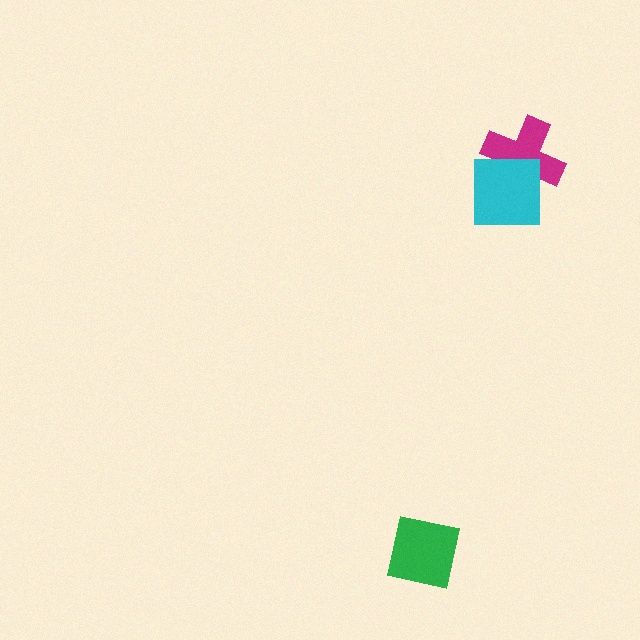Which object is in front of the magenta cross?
The cyan square is in front of the magenta cross.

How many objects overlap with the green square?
0 objects overlap with the green square.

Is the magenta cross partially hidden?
Yes, it is partially covered by another shape.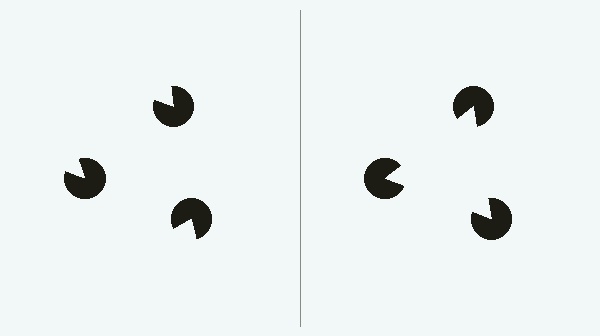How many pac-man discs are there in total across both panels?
6 — 3 on each side.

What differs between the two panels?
The pac-man discs are positioned identically on both sides; only the wedge orientations differ. On the right they align to a triangle; on the left they are misaligned.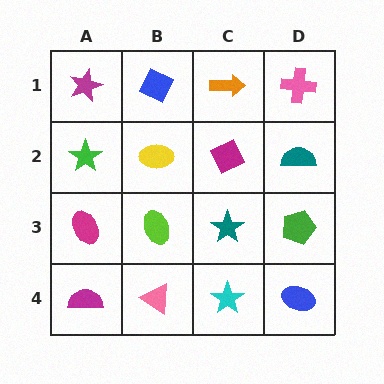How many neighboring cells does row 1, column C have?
3.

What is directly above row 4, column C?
A teal star.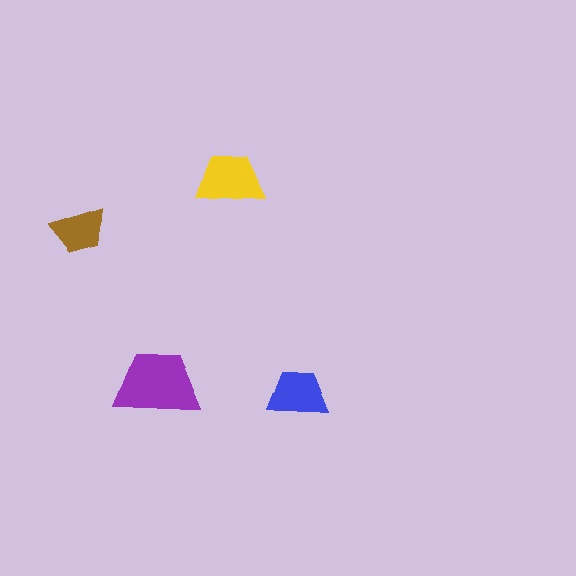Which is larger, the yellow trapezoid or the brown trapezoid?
The yellow one.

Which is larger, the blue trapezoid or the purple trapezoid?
The purple one.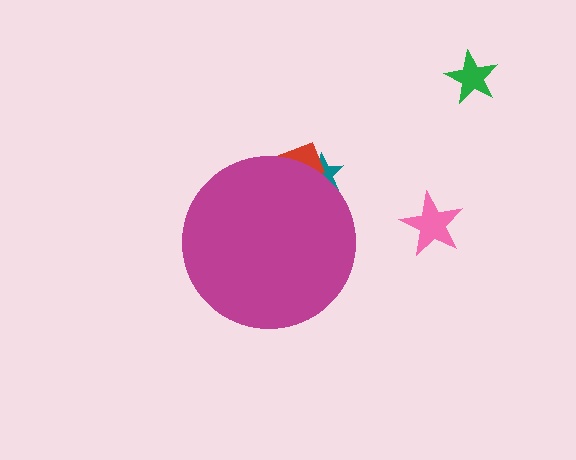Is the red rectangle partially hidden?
Yes, the red rectangle is partially hidden behind the magenta circle.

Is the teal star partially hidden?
Yes, the teal star is partially hidden behind the magenta circle.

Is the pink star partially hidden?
No, the pink star is fully visible.